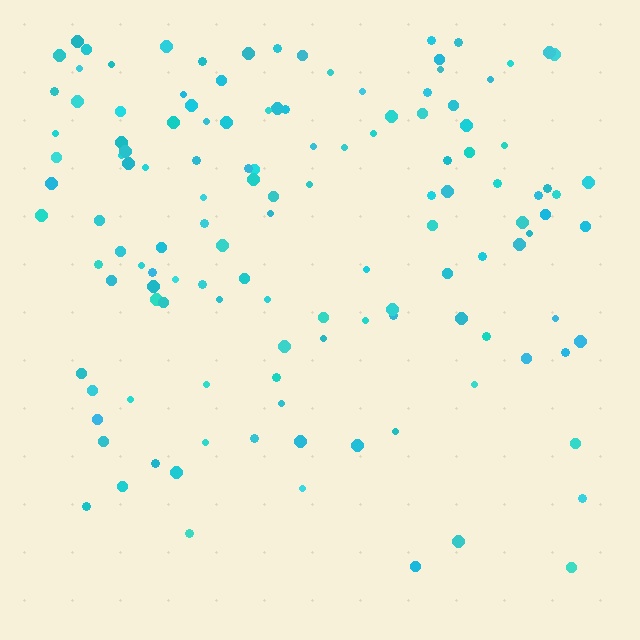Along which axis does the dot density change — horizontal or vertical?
Vertical.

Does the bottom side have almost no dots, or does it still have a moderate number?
Still a moderate number, just noticeably fewer than the top.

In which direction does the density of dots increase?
From bottom to top, with the top side densest.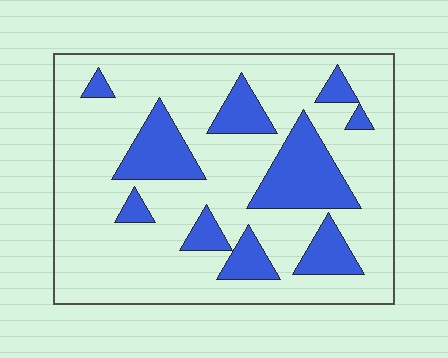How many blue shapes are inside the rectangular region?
10.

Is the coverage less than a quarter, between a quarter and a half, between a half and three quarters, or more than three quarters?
Less than a quarter.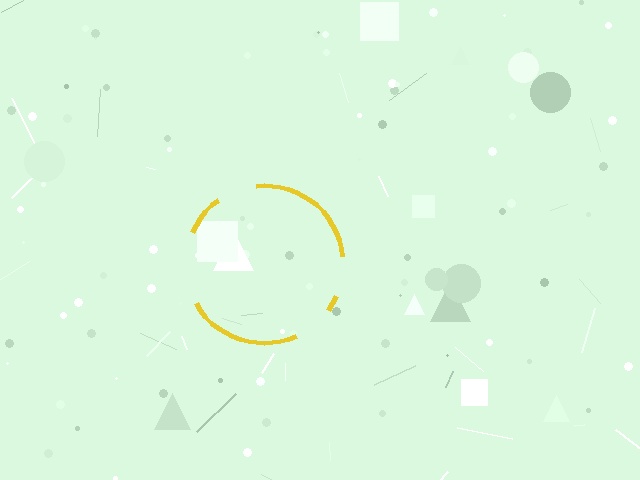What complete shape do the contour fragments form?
The contour fragments form a circle.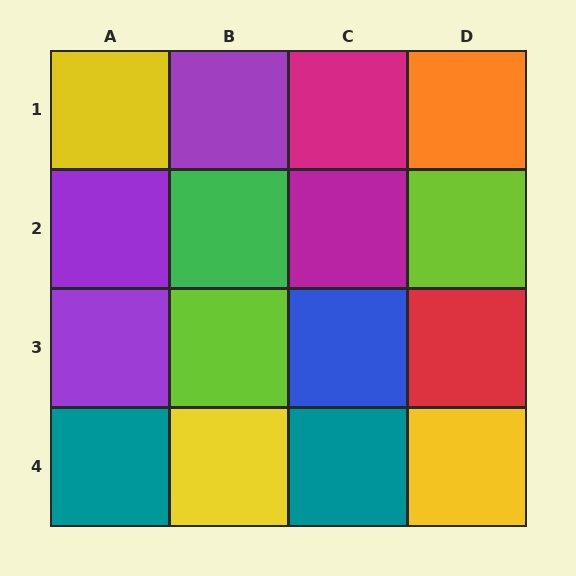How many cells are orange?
1 cell is orange.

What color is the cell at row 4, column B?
Yellow.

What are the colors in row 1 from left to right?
Yellow, purple, magenta, orange.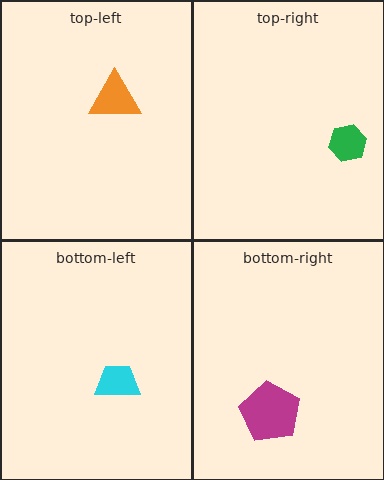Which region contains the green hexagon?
The top-right region.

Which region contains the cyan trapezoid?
The bottom-left region.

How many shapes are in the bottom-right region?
1.